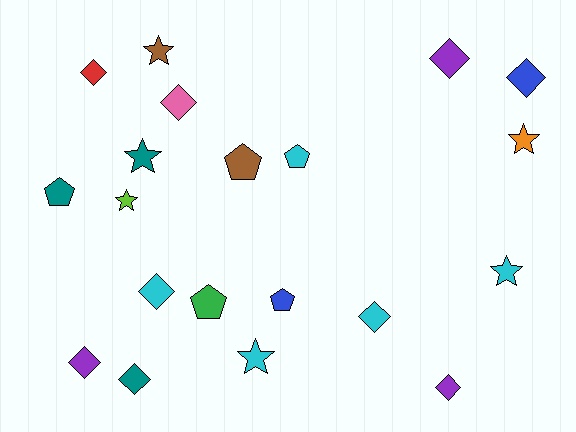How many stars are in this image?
There are 6 stars.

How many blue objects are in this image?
There are 2 blue objects.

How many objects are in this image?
There are 20 objects.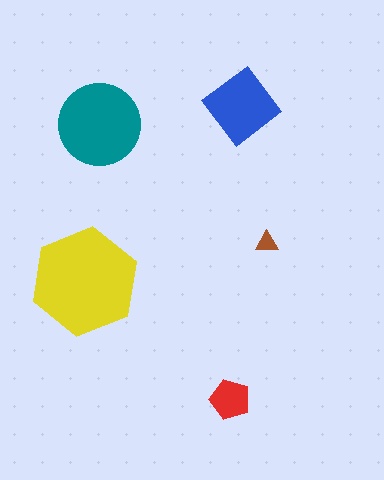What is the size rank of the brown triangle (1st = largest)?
5th.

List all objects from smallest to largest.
The brown triangle, the red pentagon, the blue diamond, the teal circle, the yellow hexagon.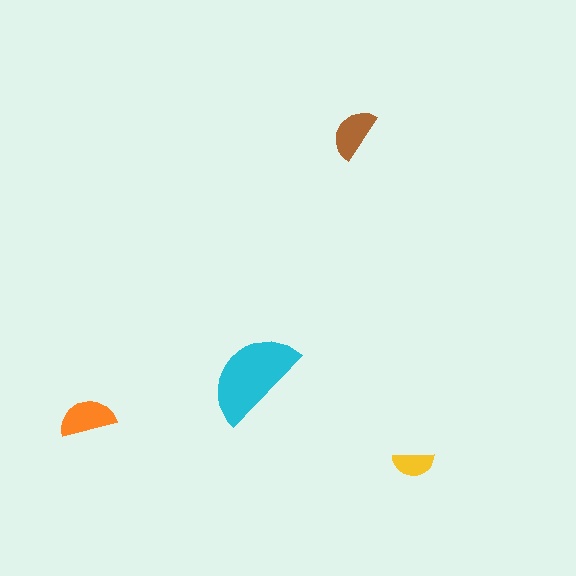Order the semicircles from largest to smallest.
the cyan one, the orange one, the brown one, the yellow one.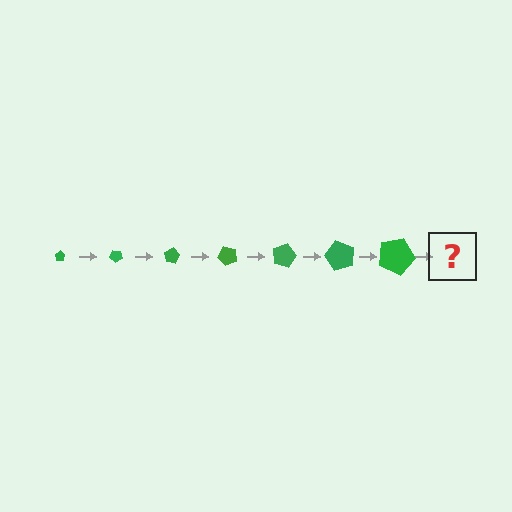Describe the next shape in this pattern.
It should be a pentagon, larger than the previous one and rotated 280 degrees from the start.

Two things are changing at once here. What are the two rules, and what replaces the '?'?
The two rules are that the pentagon grows larger each step and it rotates 40 degrees each step. The '?' should be a pentagon, larger than the previous one and rotated 280 degrees from the start.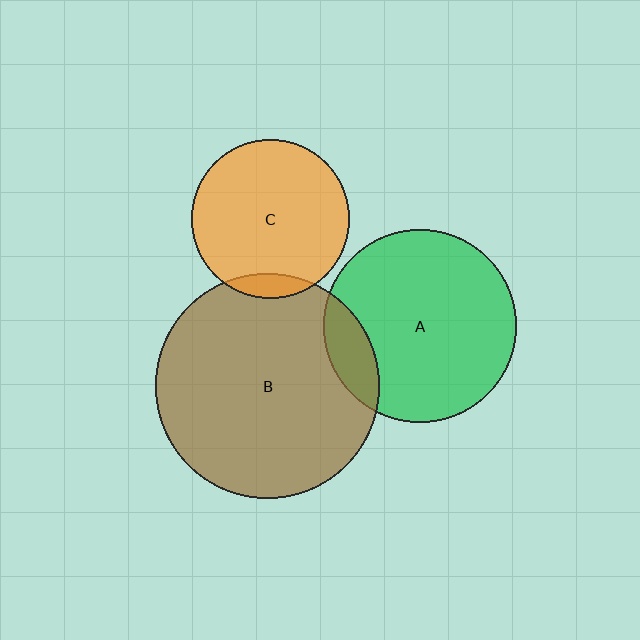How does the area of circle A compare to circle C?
Approximately 1.5 times.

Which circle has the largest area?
Circle B (brown).